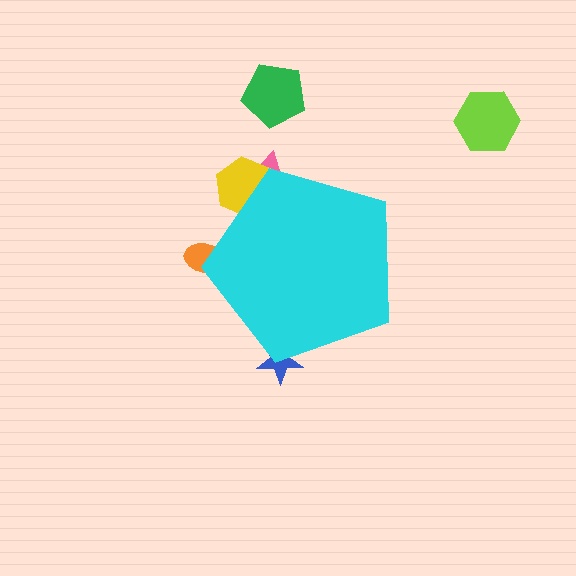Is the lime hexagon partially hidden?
No, the lime hexagon is fully visible.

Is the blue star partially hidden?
Yes, the blue star is partially hidden behind the cyan pentagon.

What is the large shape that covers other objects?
A cyan pentagon.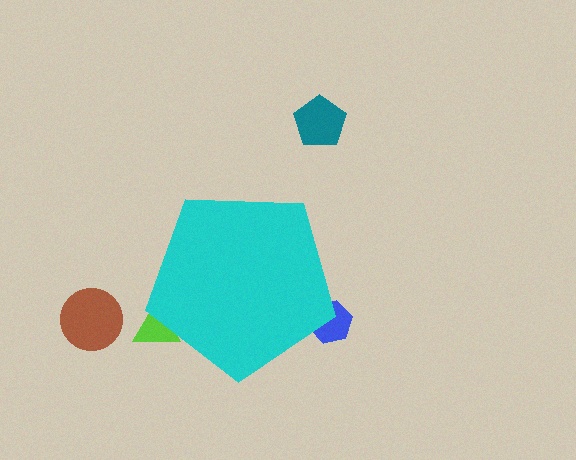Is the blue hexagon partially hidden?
Yes, the blue hexagon is partially hidden behind the cyan pentagon.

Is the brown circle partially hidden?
No, the brown circle is fully visible.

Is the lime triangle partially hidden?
Yes, the lime triangle is partially hidden behind the cyan pentagon.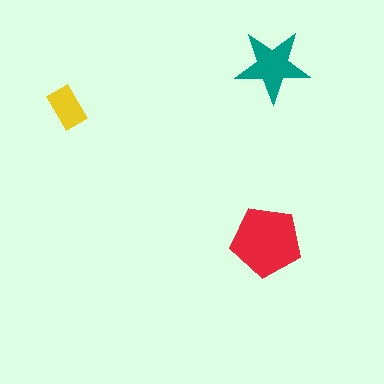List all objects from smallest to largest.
The yellow rectangle, the teal star, the red pentagon.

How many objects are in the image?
There are 3 objects in the image.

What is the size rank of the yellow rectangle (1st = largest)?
3rd.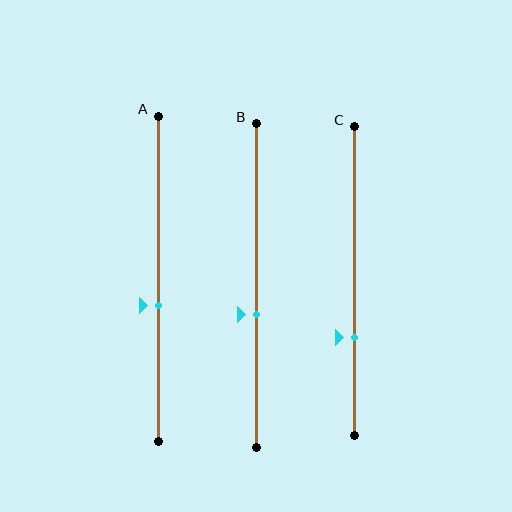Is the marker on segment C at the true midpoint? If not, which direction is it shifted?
No, the marker on segment C is shifted downward by about 18% of the segment length.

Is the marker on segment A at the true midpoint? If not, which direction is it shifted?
No, the marker on segment A is shifted downward by about 8% of the segment length.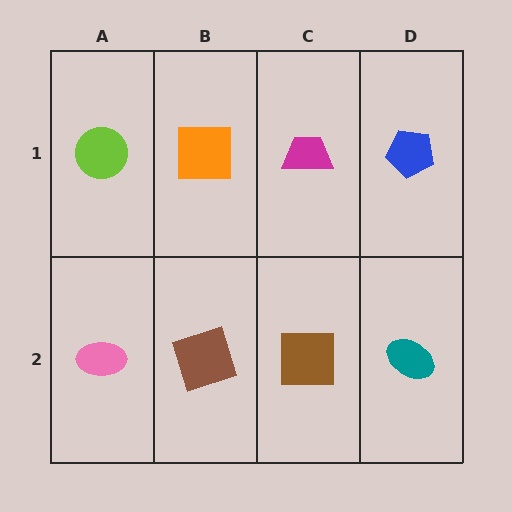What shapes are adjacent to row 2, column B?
An orange square (row 1, column B), a pink ellipse (row 2, column A), a brown square (row 2, column C).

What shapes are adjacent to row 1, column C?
A brown square (row 2, column C), an orange square (row 1, column B), a blue pentagon (row 1, column D).